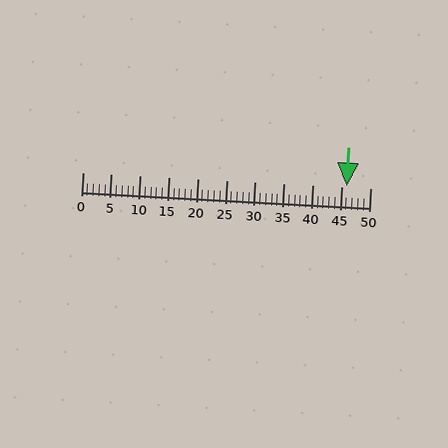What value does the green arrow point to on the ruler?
The green arrow points to approximately 46.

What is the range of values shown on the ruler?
The ruler shows values from 0 to 50.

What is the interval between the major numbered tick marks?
The major tick marks are spaced 5 units apart.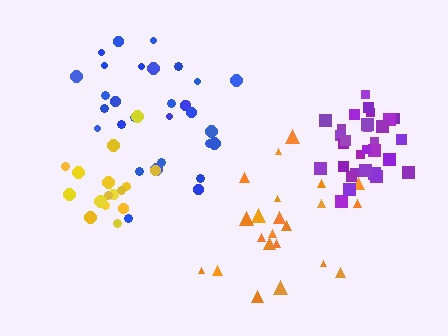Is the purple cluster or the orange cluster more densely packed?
Purple.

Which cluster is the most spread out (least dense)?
Orange.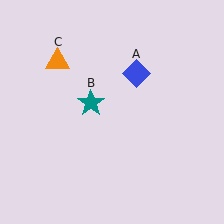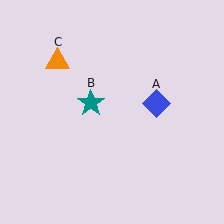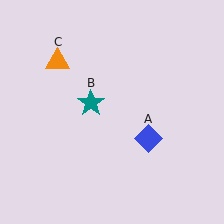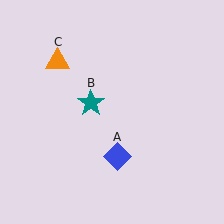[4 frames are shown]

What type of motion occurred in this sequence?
The blue diamond (object A) rotated clockwise around the center of the scene.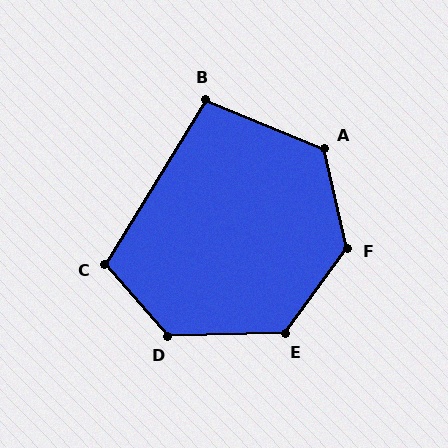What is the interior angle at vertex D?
Approximately 130 degrees (obtuse).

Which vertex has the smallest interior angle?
B, at approximately 99 degrees.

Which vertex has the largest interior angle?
F, at approximately 131 degrees.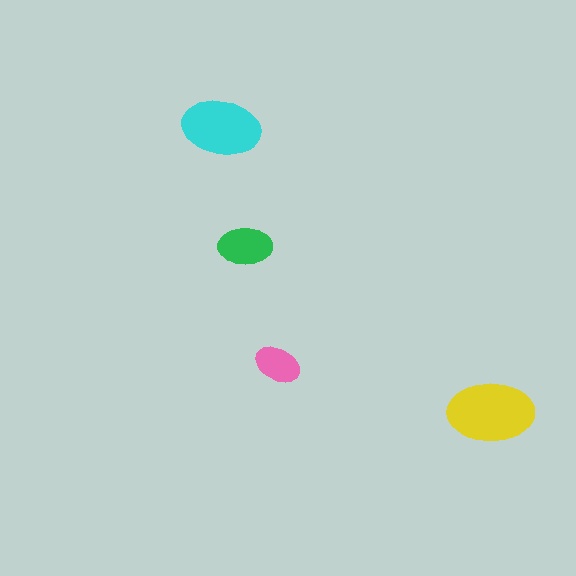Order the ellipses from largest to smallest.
the yellow one, the cyan one, the green one, the pink one.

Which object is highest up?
The cyan ellipse is topmost.